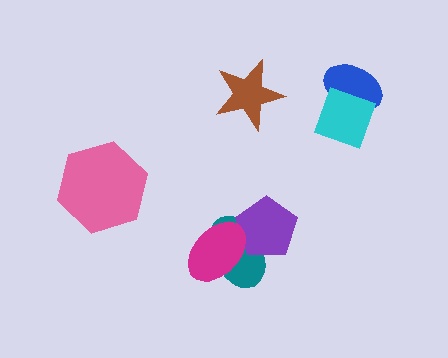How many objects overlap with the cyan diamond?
1 object overlaps with the cyan diamond.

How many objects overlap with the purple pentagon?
2 objects overlap with the purple pentagon.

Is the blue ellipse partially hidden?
Yes, it is partially covered by another shape.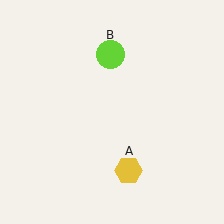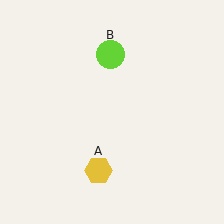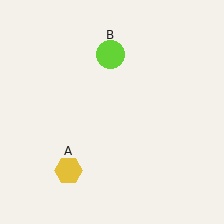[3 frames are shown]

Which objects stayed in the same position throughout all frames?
Lime circle (object B) remained stationary.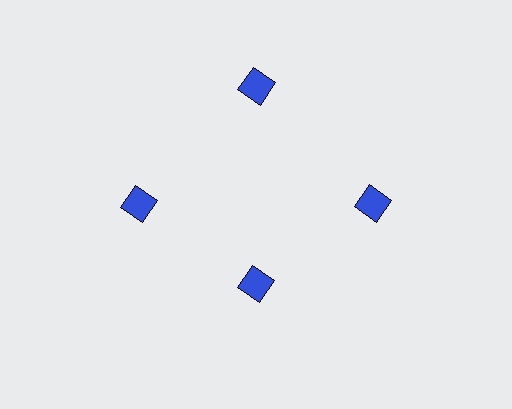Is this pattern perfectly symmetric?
No. The 4 blue squares are arranged in a ring, but one element near the 6 o'clock position is pulled inward toward the center, breaking the 4-fold rotational symmetry.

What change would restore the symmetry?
The symmetry would be restored by moving it outward, back onto the ring so that all 4 squares sit at equal angles and equal distance from the center.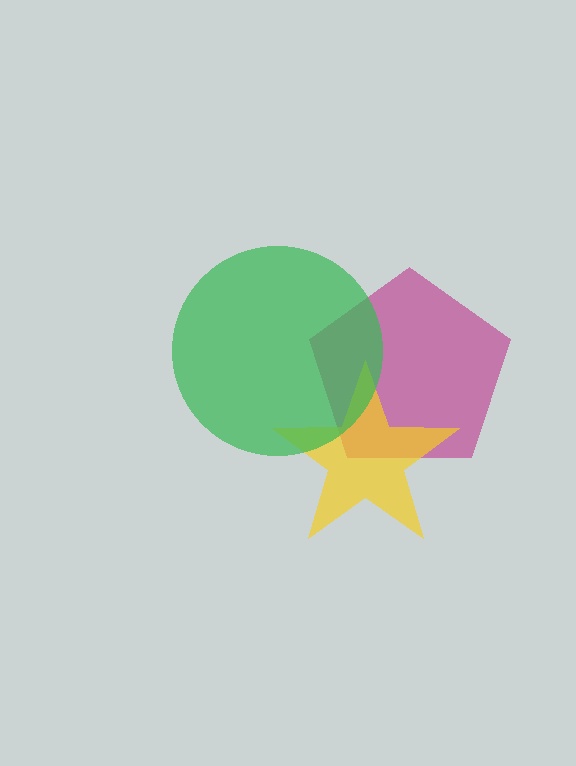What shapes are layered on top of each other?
The layered shapes are: a magenta pentagon, a yellow star, a green circle.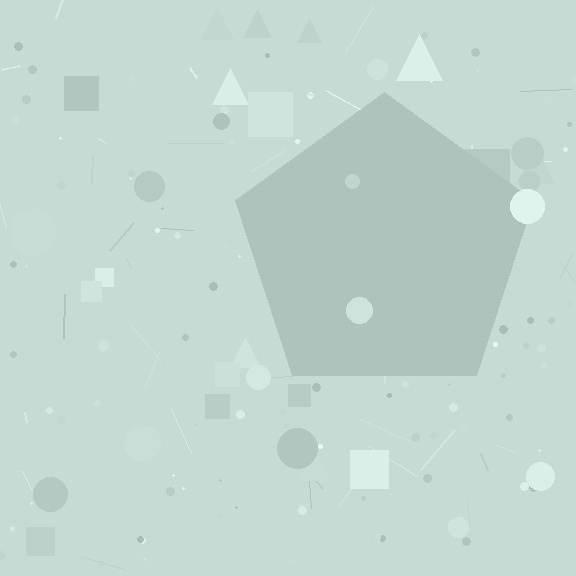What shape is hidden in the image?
A pentagon is hidden in the image.